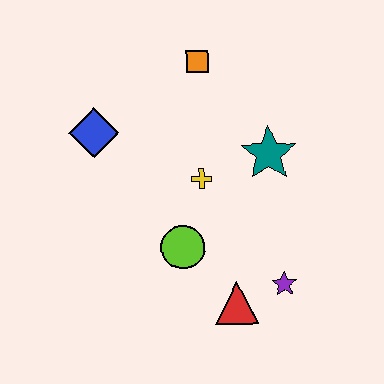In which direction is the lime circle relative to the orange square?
The lime circle is below the orange square.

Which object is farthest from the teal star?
The blue diamond is farthest from the teal star.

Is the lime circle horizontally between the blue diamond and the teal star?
Yes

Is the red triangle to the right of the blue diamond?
Yes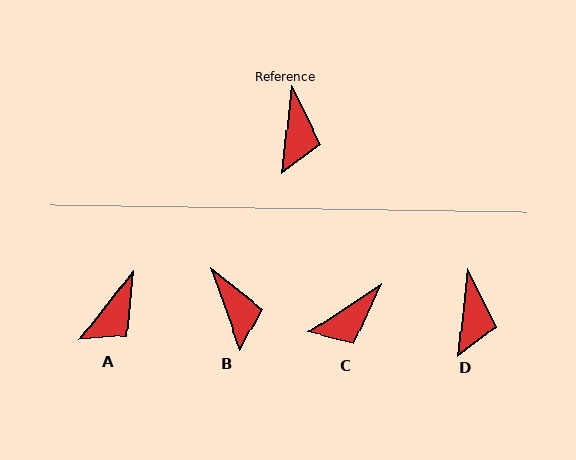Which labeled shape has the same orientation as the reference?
D.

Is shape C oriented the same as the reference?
No, it is off by about 50 degrees.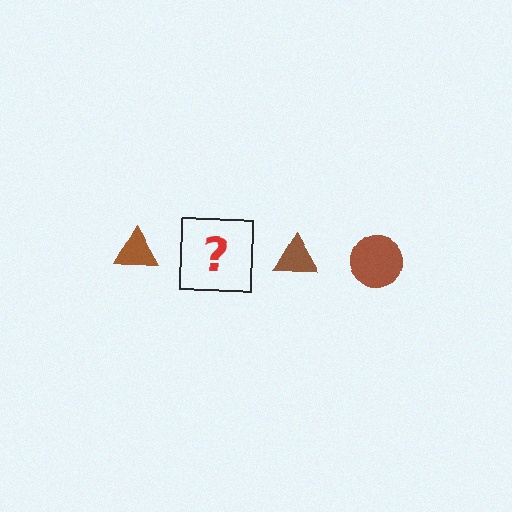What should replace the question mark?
The question mark should be replaced with a brown circle.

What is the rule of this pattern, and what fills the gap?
The rule is that the pattern cycles through triangle, circle shapes in brown. The gap should be filled with a brown circle.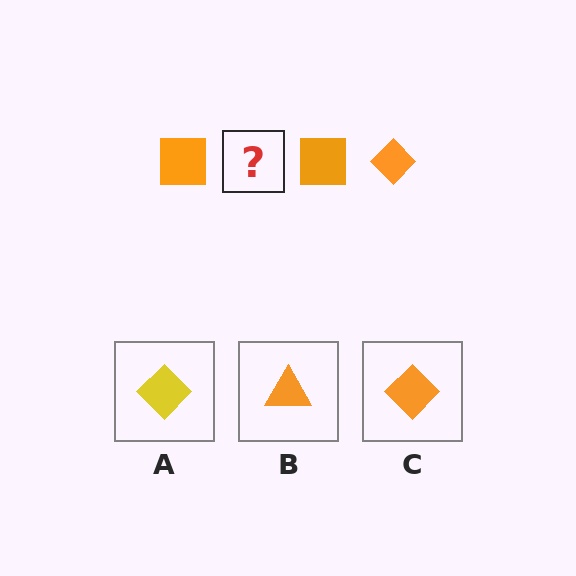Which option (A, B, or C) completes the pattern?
C.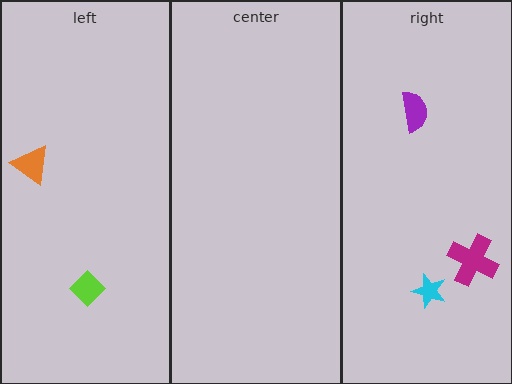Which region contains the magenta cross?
The right region.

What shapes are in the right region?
The purple semicircle, the cyan star, the magenta cross.